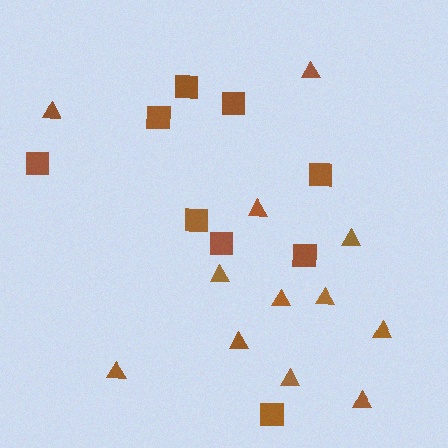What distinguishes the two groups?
There are 2 groups: one group of triangles (12) and one group of squares (9).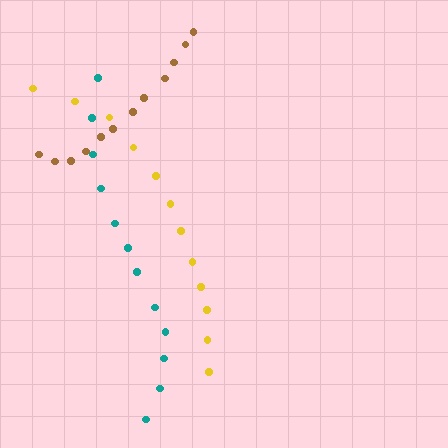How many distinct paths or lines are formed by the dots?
There are 3 distinct paths.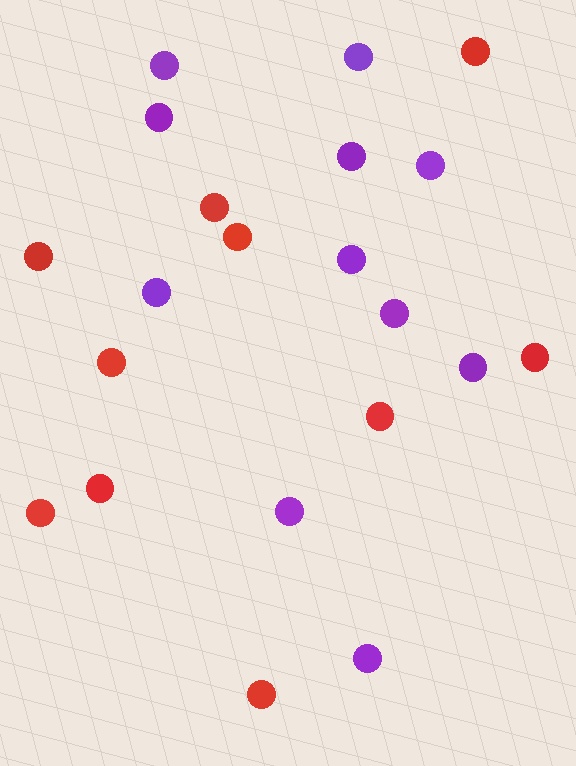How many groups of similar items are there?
There are 2 groups: one group of red circles (10) and one group of purple circles (11).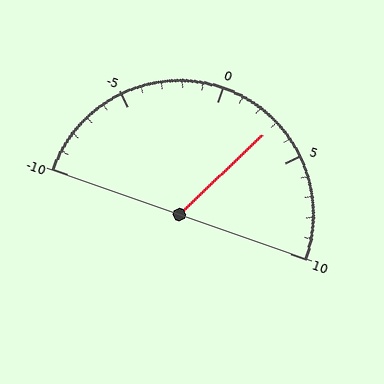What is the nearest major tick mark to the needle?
The nearest major tick mark is 5.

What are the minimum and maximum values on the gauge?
The gauge ranges from -10 to 10.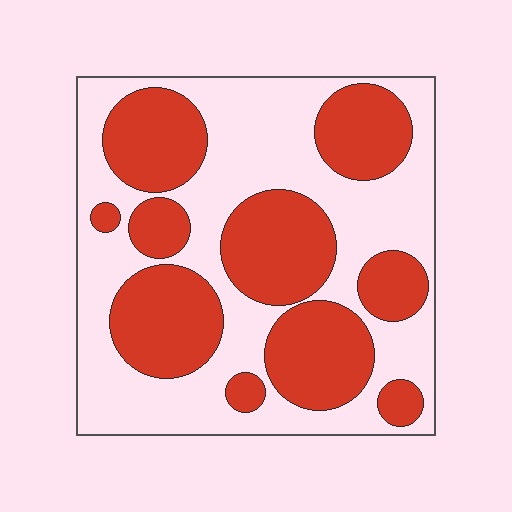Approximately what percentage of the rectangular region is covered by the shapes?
Approximately 45%.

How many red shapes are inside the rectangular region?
10.